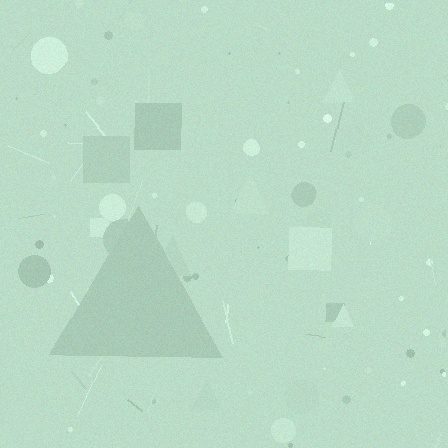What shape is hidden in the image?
A triangle is hidden in the image.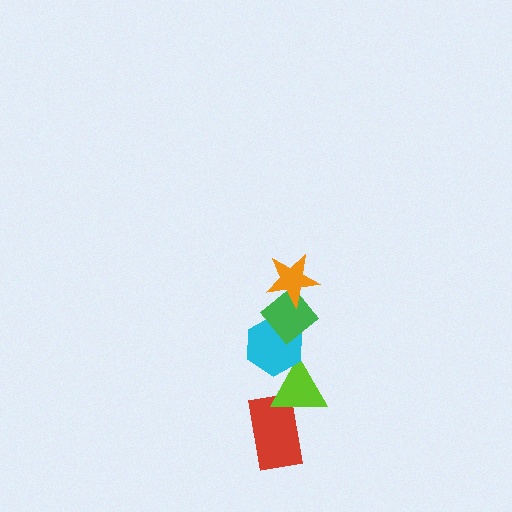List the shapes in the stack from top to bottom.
From top to bottom: the orange star, the green diamond, the cyan hexagon, the lime triangle, the red rectangle.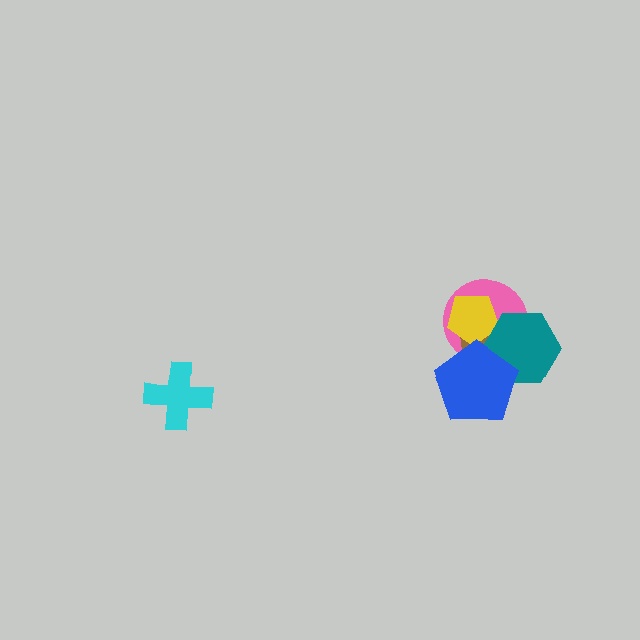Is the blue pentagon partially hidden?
No, no other shape covers it.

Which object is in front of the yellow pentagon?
The teal hexagon is in front of the yellow pentagon.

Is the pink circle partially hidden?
Yes, it is partially covered by another shape.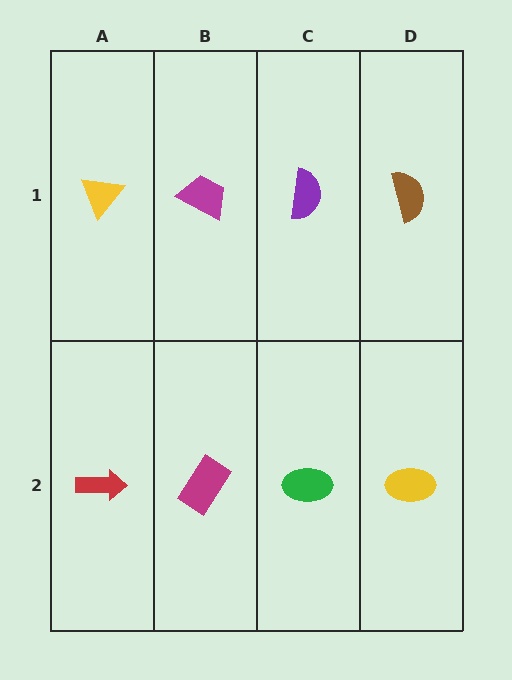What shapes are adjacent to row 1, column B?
A magenta rectangle (row 2, column B), a yellow triangle (row 1, column A), a purple semicircle (row 1, column C).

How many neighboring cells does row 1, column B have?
3.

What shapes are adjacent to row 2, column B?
A magenta trapezoid (row 1, column B), a red arrow (row 2, column A), a green ellipse (row 2, column C).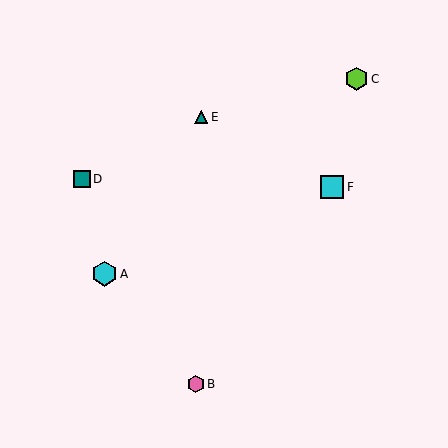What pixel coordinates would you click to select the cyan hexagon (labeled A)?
Click at (105, 274) to select the cyan hexagon A.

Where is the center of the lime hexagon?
The center of the lime hexagon is at (356, 79).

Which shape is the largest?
The cyan hexagon (labeled A) is the largest.